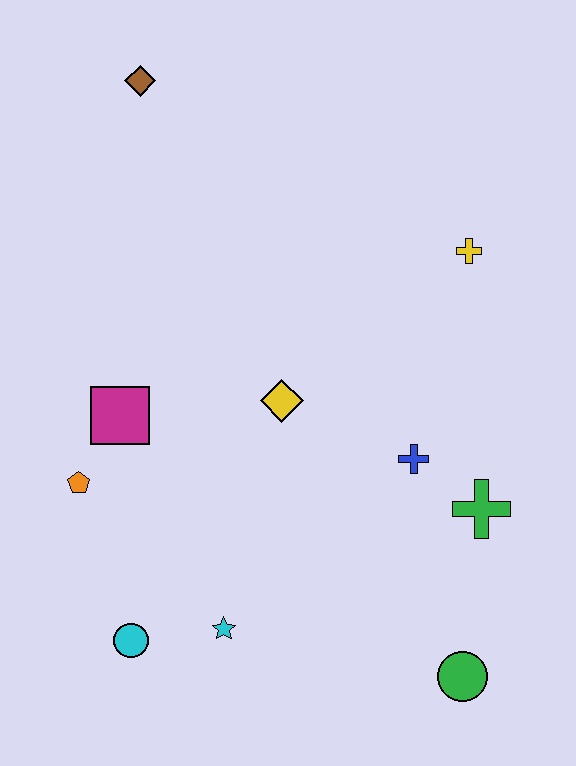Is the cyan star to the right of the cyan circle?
Yes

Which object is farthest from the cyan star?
The brown diamond is farthest from the cyan star.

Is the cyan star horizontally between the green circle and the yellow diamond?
No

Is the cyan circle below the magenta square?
Yes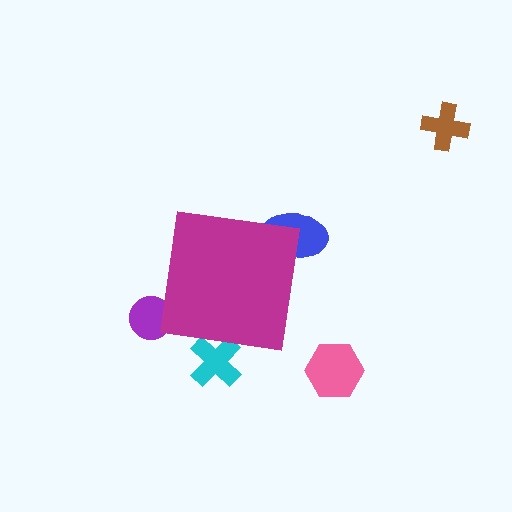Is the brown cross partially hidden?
No, the brown cross is fully visible.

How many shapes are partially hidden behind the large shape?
3 shapes are partially hidden.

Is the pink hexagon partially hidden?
No, the pink hexagon is fully visible.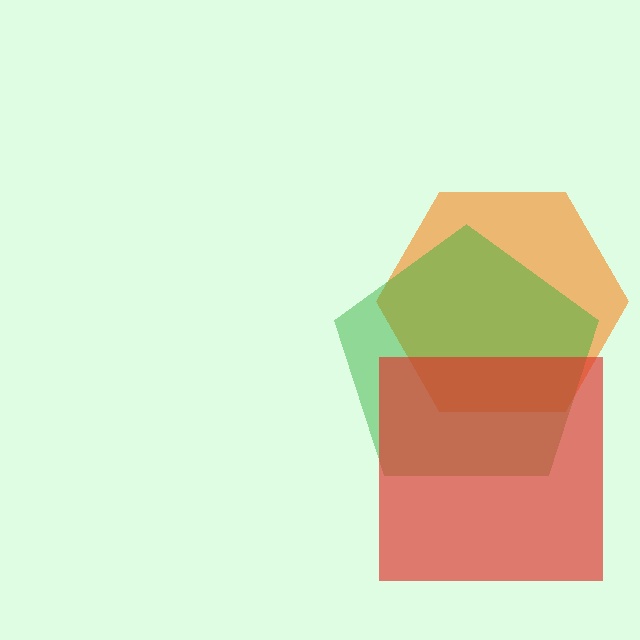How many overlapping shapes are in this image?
There are 3 overlapping shapes in the image.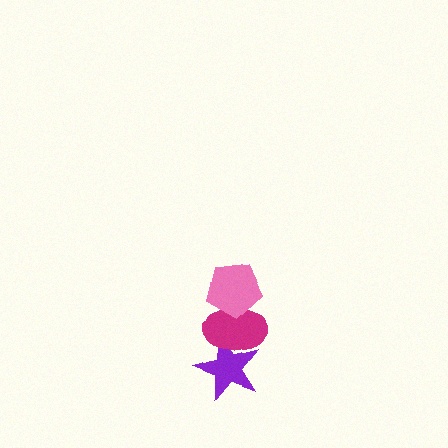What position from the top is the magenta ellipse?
The magenta ellipse is 2nd from the top.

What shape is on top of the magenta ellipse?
The pink pentagon is on top of the magenta ellipse.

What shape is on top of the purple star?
The magenta ellipse is on top of the purple star.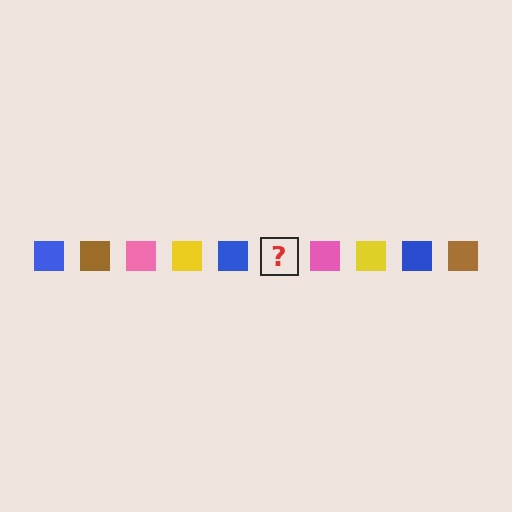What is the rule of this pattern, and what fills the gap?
The rule is that the pattern cycles through blue, brown, pink, yellow squares. The gap should be filled with a brown square.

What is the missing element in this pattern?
The missing element is a brown square.